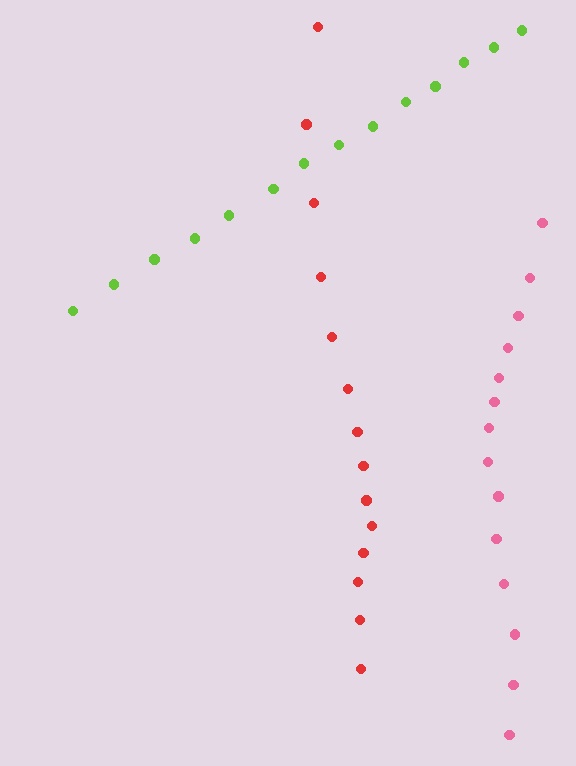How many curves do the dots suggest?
There are 3 distinct paths.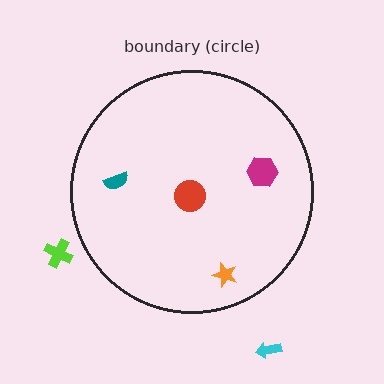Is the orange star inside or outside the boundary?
Inside.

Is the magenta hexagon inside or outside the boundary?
Inside.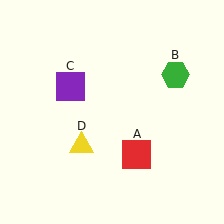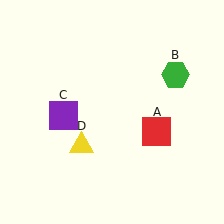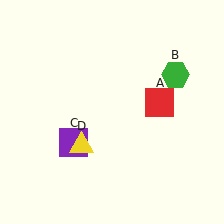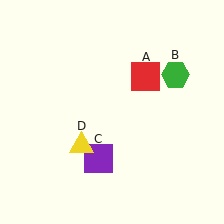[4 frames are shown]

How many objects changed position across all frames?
2 objects changed position: red square (object A), purple square (object C).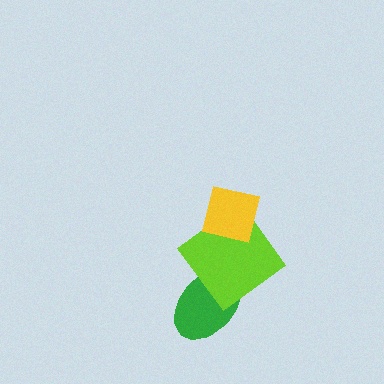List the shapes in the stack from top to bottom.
From top to bottom: the yellow square, the lime diamond, the green ellipse.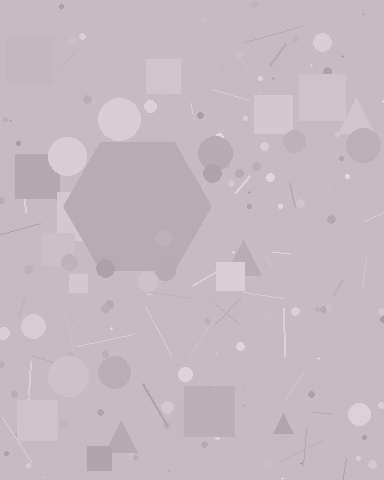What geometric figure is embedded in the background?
A hexagon is embedded in the background.